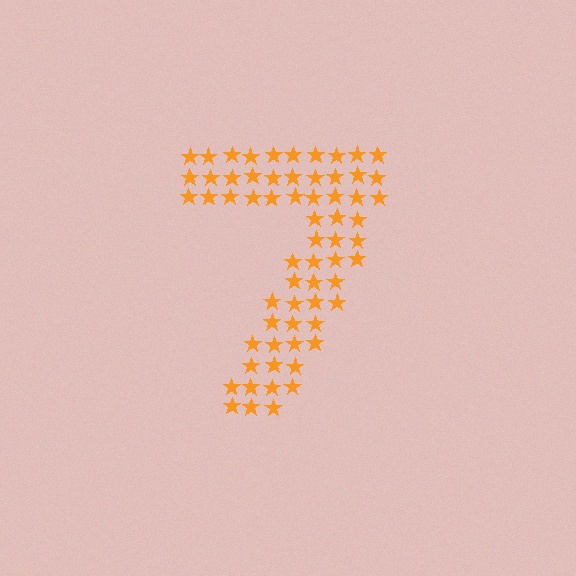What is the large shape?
The large shape is the digit 7.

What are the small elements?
The small elements are stars.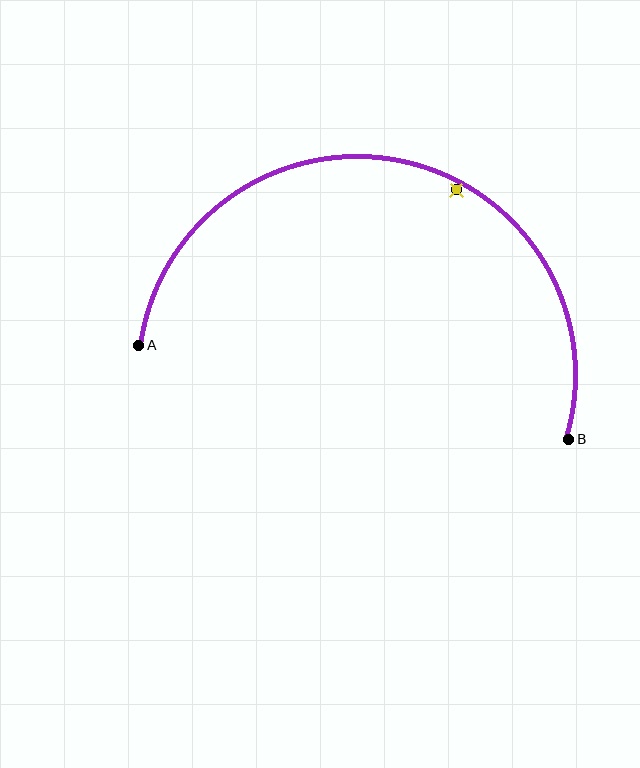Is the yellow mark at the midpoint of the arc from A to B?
No — the yellow mark does not lie on the arc at all. It sits slightly inside the curve.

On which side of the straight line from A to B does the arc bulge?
The arc bulges above the straight line connecting A and B.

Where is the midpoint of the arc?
The arc midpoint is the point on the curve farthest from the straight line joining A and B. It sits above that line.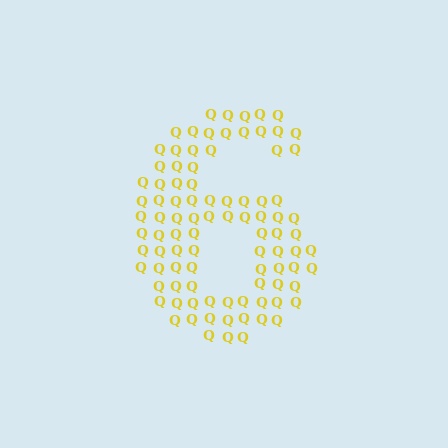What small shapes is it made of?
It is made of small letter Q's.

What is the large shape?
The large shape is the digit 6.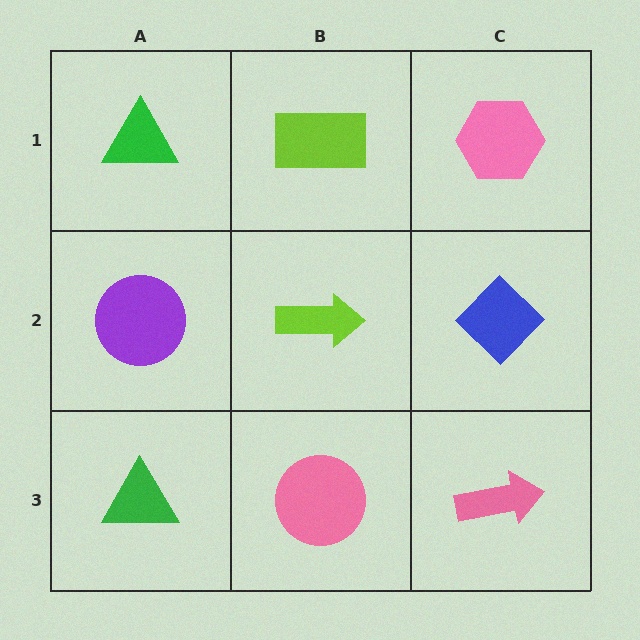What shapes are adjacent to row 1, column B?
A lime arrow (row 2, column B), a green triangle (row 1, column A), a pink hexagon (row 1, column C).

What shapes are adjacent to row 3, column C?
A blue diamond (row 2, column C), a pink circle (row 3, column B).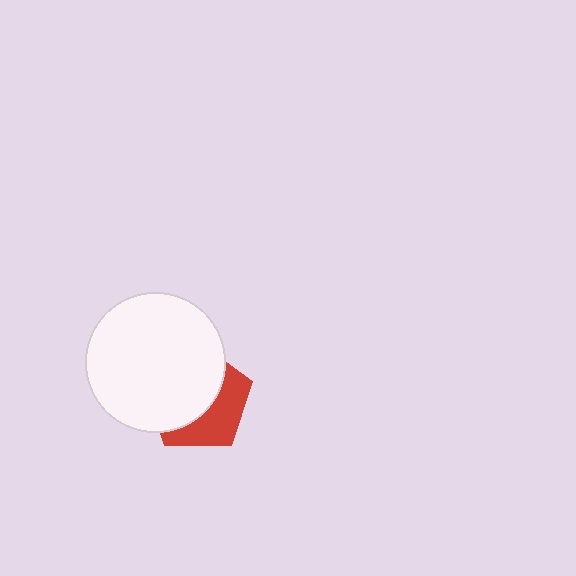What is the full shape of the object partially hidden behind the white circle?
The partially hidden object is a red pentagon.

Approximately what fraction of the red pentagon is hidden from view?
Roughly 60% of the red pentagon is hidden behind the white circle.